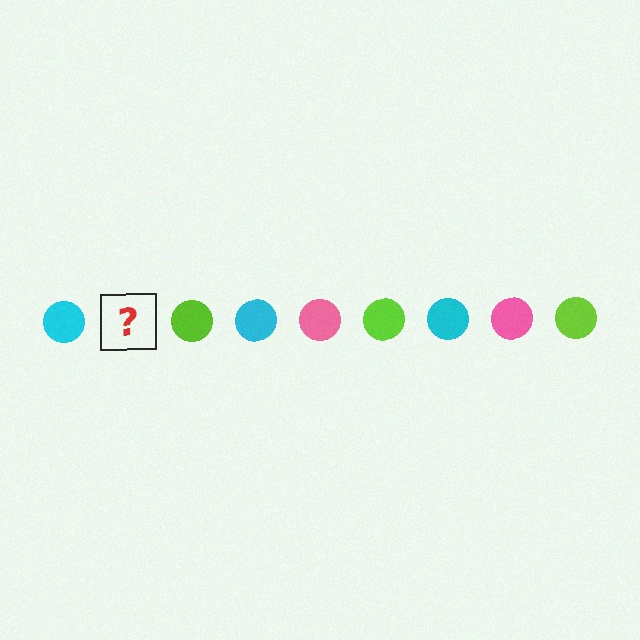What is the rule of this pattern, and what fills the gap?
The rule is that the pattern cycles through cyan, pink, lime circles. The gap should be filled with a pink circle.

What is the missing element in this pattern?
The missing element is a pink circle.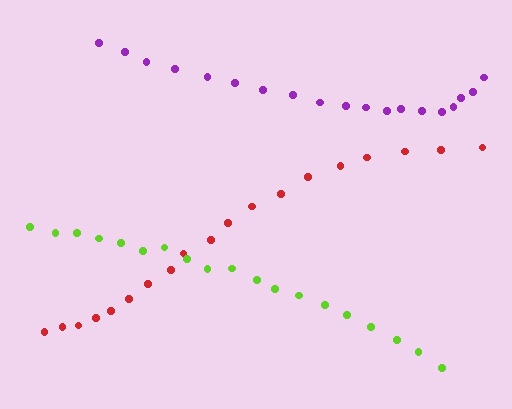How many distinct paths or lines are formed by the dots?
There are 3 distinct paths.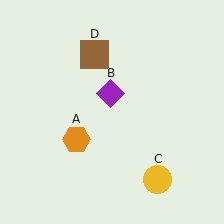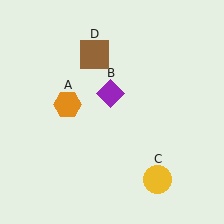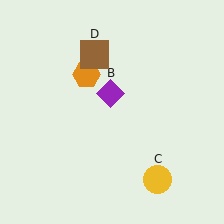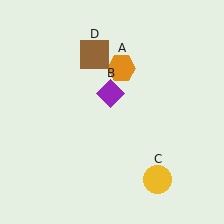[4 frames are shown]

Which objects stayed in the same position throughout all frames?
Purple diamond (object B) and yellow circle (object C) and brown square (object D) remained stationary.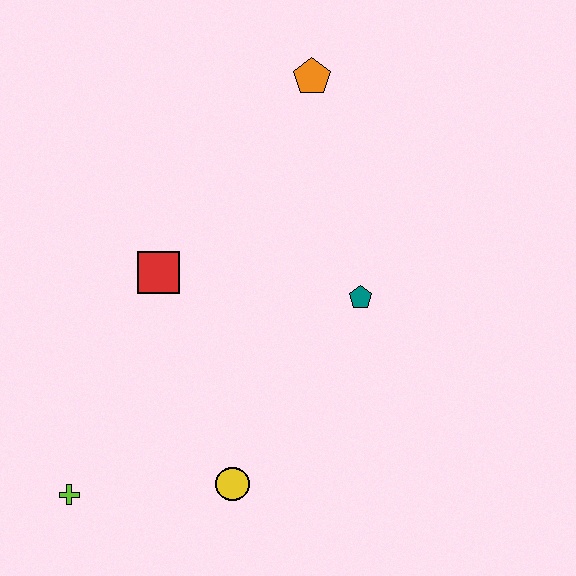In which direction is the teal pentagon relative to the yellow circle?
The teal pentagon is above the yellow circle.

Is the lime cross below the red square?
Yes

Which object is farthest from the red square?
The orange pentagon is farthest from the red square.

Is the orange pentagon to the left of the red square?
No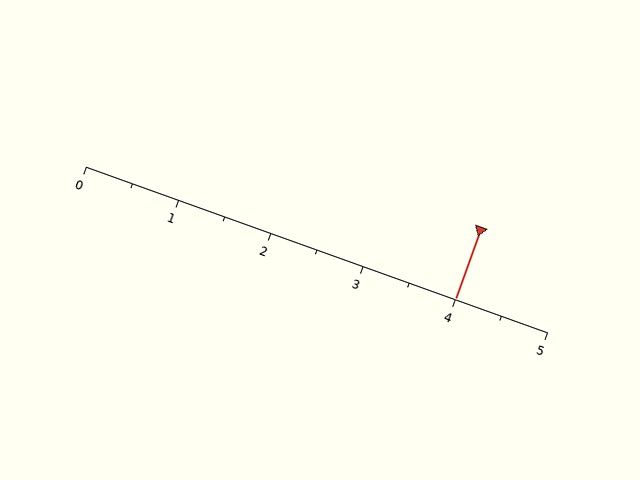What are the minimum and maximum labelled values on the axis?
The axis runs from 0 to 5.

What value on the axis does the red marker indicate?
The marker indicates approximately 4.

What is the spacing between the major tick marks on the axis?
The major ticks are spaced 1 apart.